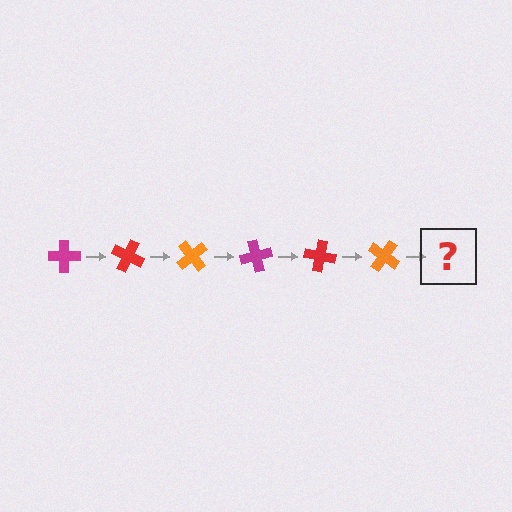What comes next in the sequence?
The next element should be a magenta cross, rotated 150 degrees from the start.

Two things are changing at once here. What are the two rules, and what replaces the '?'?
The two rules are that it rotates 25 degrees each step and the color cycles through magenta, red, and orange. The '?' should be a magenta cross, rotated 150 degrees from the start.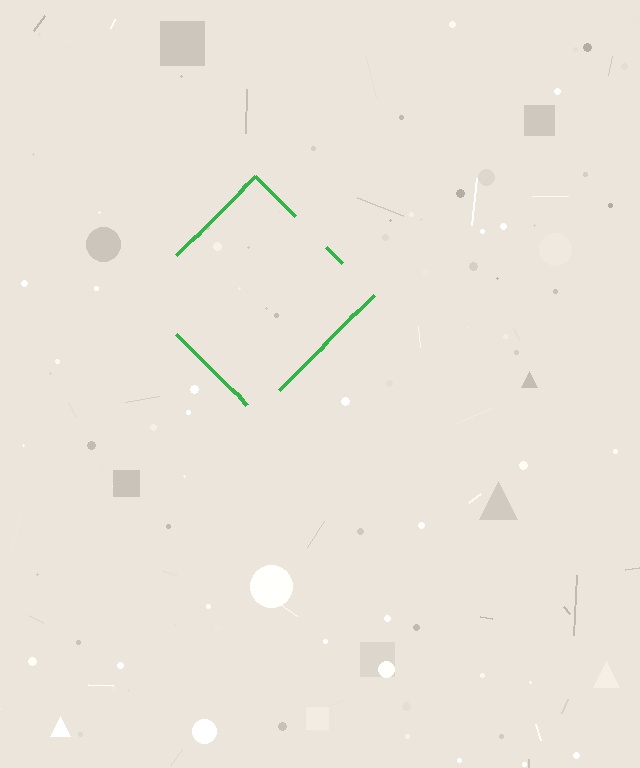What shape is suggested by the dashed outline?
The dashed outline suggests a diamond.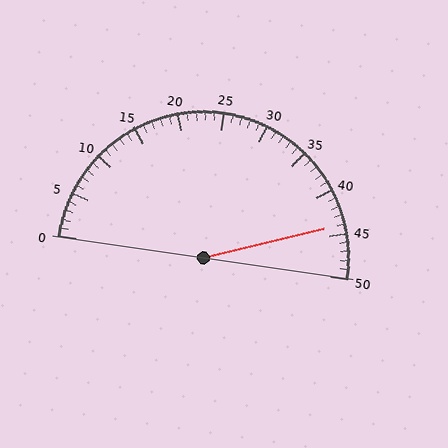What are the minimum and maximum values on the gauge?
The gauge ranges from 0 to 50.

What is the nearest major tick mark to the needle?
The nearest major tick mark is 45.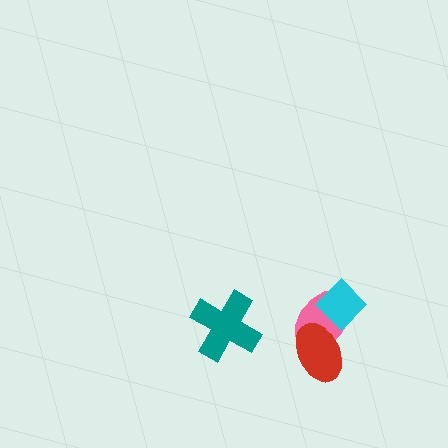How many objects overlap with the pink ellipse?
2 objects overlap with the pink ellipse.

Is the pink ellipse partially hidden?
Yes, it is partially covered by another shape.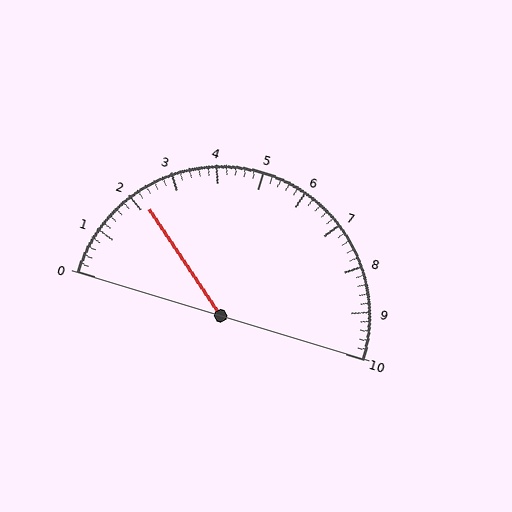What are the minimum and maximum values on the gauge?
The gauge ranges from 0 to 10.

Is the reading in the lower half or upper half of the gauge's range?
The reading is in the lower half of the range (0 to 10).